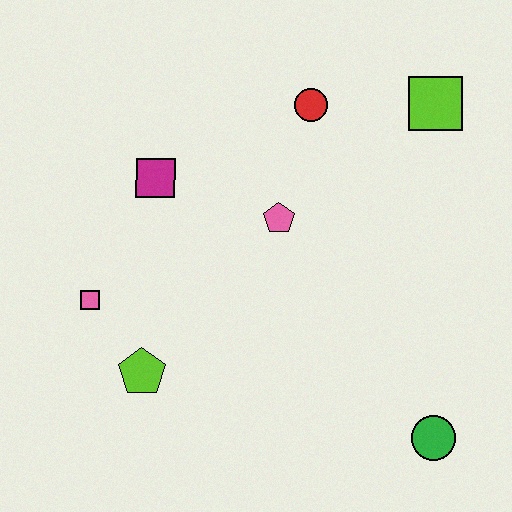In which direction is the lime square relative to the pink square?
The lime square is to the right of the pink square.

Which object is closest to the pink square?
The lime pentagon is closest to the pink square.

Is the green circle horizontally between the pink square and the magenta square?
No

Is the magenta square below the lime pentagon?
No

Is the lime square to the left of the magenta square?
No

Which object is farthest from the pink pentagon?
The green circle is farthest from the pink pentagon.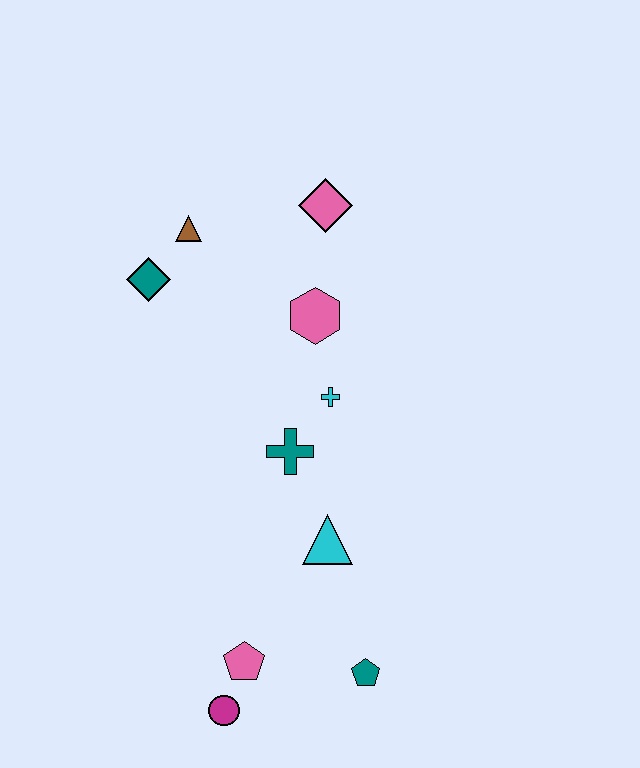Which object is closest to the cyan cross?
The teal cross is closest to the cyan cross.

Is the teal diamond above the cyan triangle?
Yes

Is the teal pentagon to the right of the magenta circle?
Yes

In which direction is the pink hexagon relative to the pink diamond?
The pink hexagon is below the pink diamond.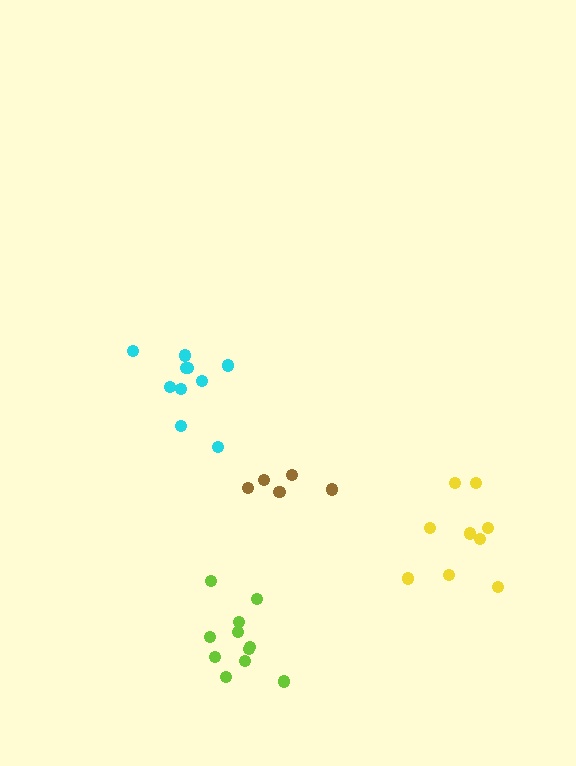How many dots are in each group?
Group 1: 5 dots, Group 2: 11 dots, Group 3: 9 dots, Group 4: 10 dots (35 total).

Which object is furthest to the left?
The cyan cluster is leftmost.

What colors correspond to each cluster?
The clusters are colored: brown, lime, yellow, cyan.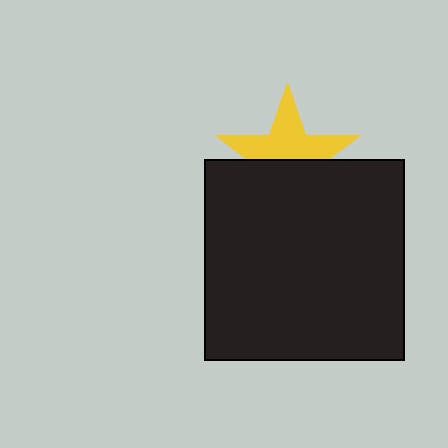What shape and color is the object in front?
The object in front is a black square.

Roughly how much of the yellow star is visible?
About half of it is visible (roughly 54%).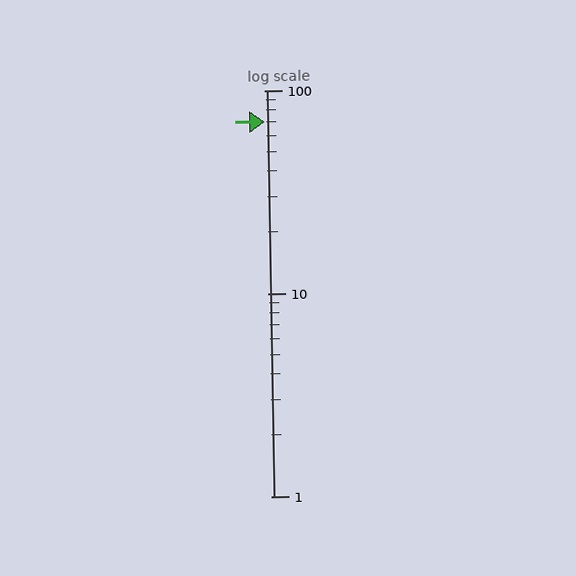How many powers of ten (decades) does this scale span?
The scale spans 2 decades, from 1 to 100.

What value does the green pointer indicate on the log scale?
The pointer indicates approximately 70.